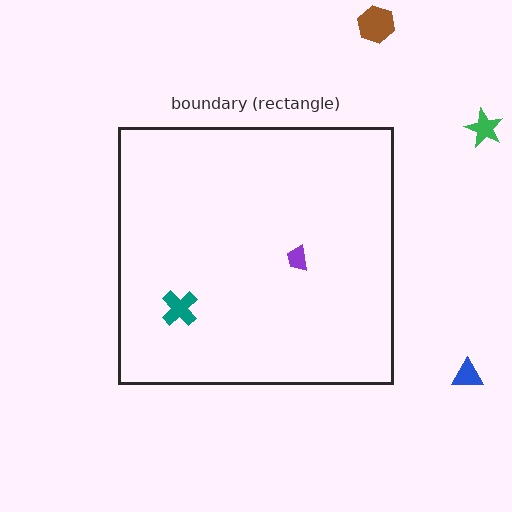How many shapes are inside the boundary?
2 inside, 3 outside.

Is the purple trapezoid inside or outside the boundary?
Inside.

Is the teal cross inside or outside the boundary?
Inside.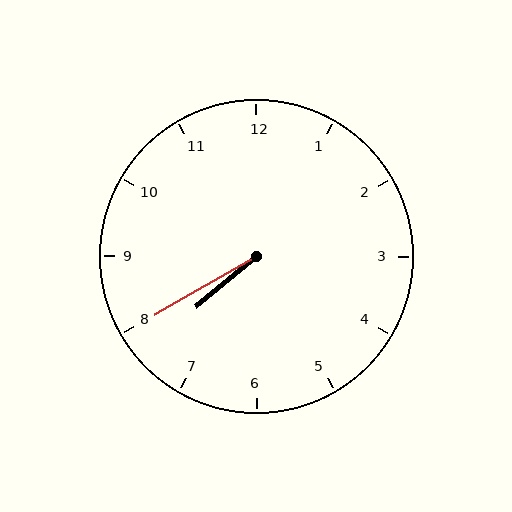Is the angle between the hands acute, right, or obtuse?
It is acute.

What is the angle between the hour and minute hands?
Approximately 10 degrees.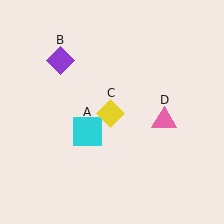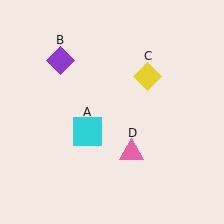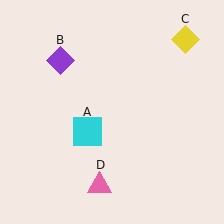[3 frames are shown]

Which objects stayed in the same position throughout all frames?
Cyan square (object A) and purple diamond (object B) remained stationary.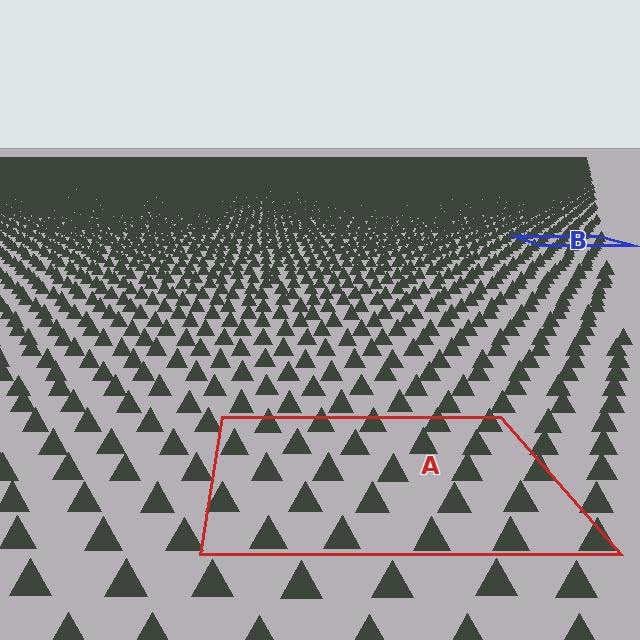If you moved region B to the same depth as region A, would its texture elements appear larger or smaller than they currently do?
They would appear larger. At a closer depth, the same texture elements are projected at a bigger on-screen size.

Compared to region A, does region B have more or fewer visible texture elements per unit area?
Region B has more texture elements per unit area — they are packed more densely because it is farther away.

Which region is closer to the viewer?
Region A is closer. The texture elements there are larger and more spread out.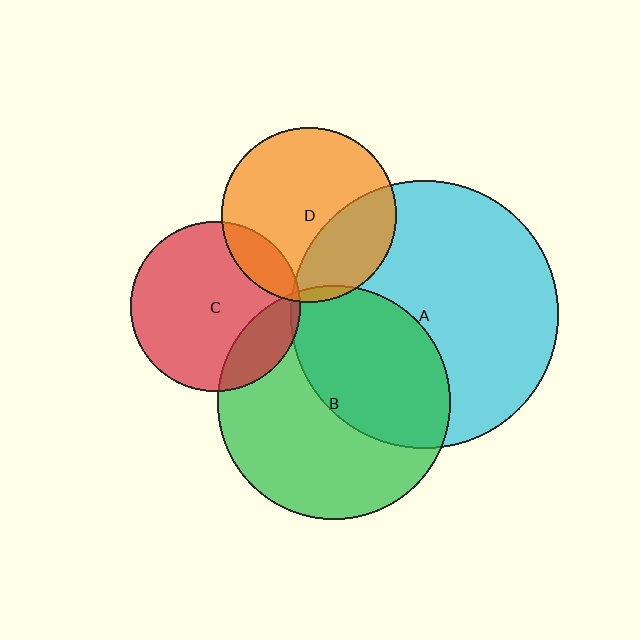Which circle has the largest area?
Circle A (cyan).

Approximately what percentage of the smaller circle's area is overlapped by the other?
Approximately 15%.